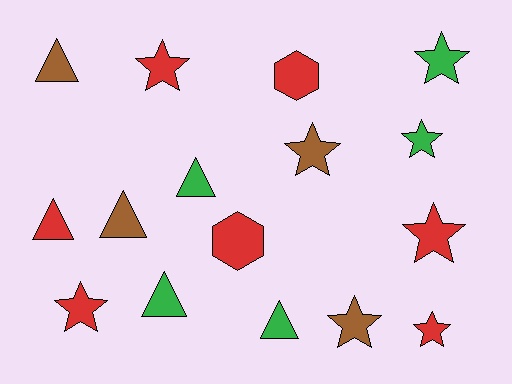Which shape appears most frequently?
Star, with 8 objects.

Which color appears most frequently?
Red, with 7 objects.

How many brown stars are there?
There are 2 brown stars.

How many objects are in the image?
There are 16 objects.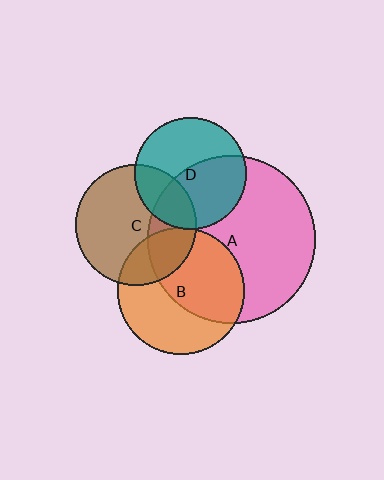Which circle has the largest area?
Circle A (pink).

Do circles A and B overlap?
Yes.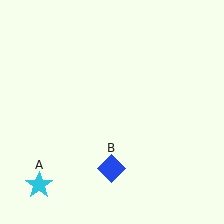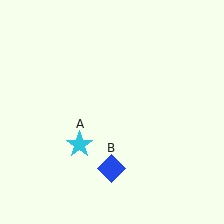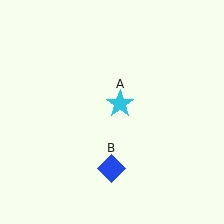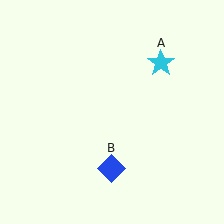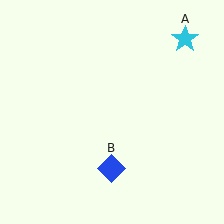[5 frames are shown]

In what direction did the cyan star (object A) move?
The cyan star (object A) moved up and to the right.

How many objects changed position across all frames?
1 object changed position: cyan star (object A).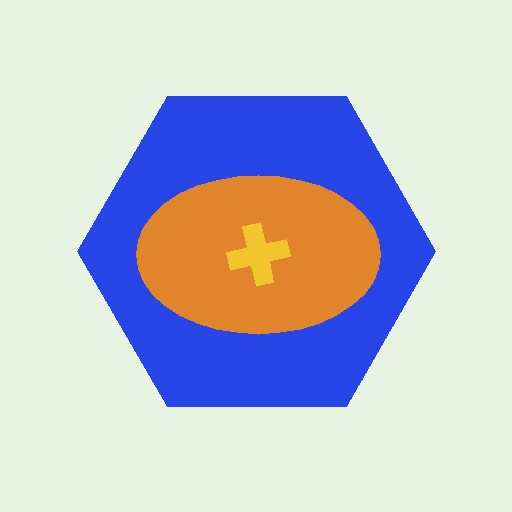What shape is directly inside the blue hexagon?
The orange ellipse.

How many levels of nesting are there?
3.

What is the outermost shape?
The blue hexagon.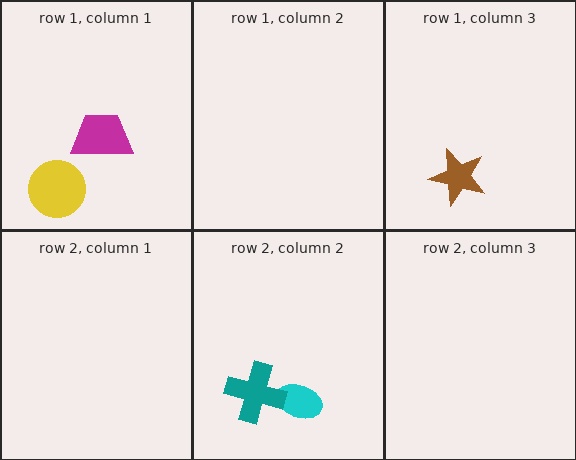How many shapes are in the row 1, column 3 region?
1.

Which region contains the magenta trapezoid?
The row 1, column 1 region.